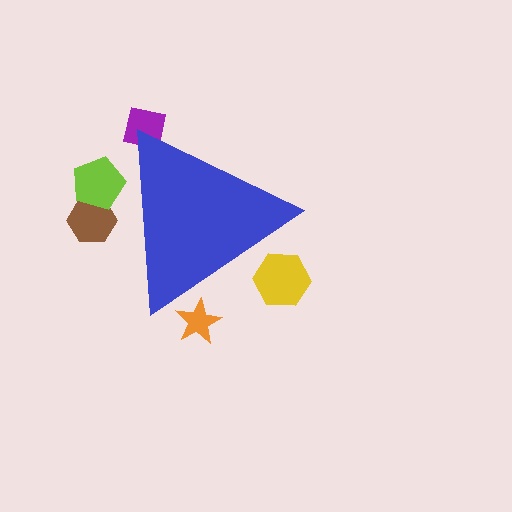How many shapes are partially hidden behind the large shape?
5 shapes are partially hidden.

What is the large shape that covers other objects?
A blue triangle.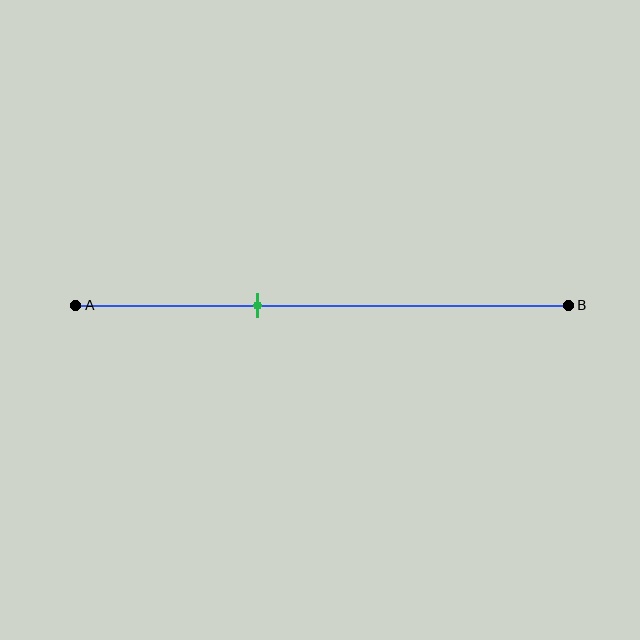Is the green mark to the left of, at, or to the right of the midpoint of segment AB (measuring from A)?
The green mark is to the left of the midpoint of segment AB.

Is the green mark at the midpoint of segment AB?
No, the mark is at about 35% from A, not at the 50% midpoint.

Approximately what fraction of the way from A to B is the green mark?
The green mark is approximately 35% of the way from A to B.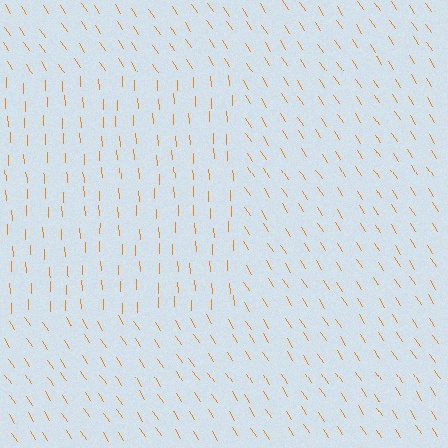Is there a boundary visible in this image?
Yes, there is a texture boundary formed by a change in line orientation.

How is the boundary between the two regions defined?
The boundary is defined purely by a change in line orientation (approximately 31 degrees difference). All lines are the same color and thickness.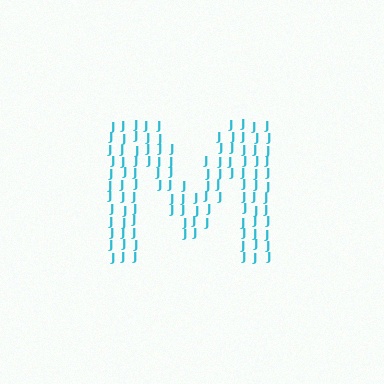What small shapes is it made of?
It is made of small letter J's.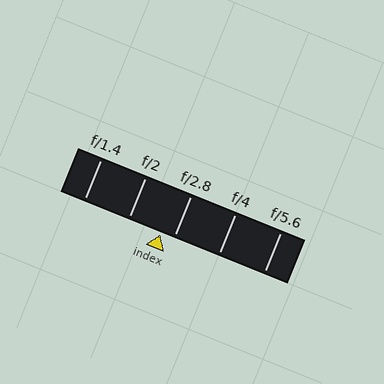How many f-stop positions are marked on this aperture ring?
There are 5 f-stop positions marked.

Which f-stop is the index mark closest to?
The index mark is closest to f/2.8.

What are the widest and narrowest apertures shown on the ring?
The widest aperture shown is f/1.4 and the narrowest is f/5.6.